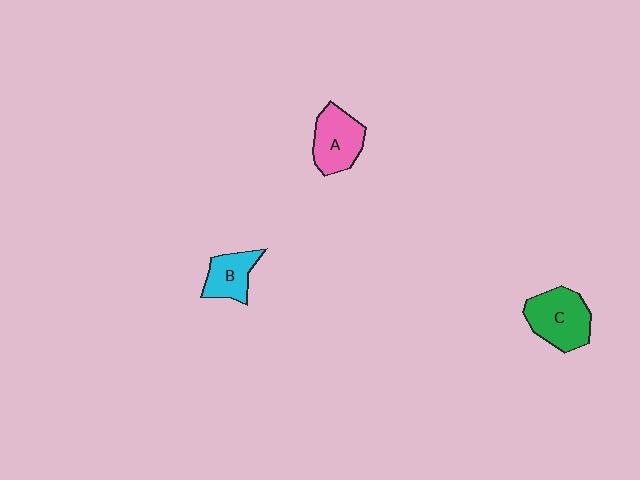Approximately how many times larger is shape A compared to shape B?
Approximately 1.3 times.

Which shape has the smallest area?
Shape B (cyan).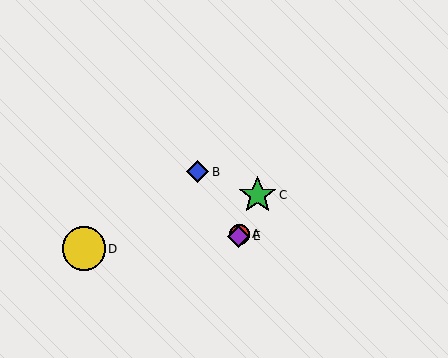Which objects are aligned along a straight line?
Objects A, C, E are aligned along a straight line.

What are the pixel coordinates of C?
Object C is at (257, 195).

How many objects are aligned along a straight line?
3 objects (A, C, E) are aligned along a straight line.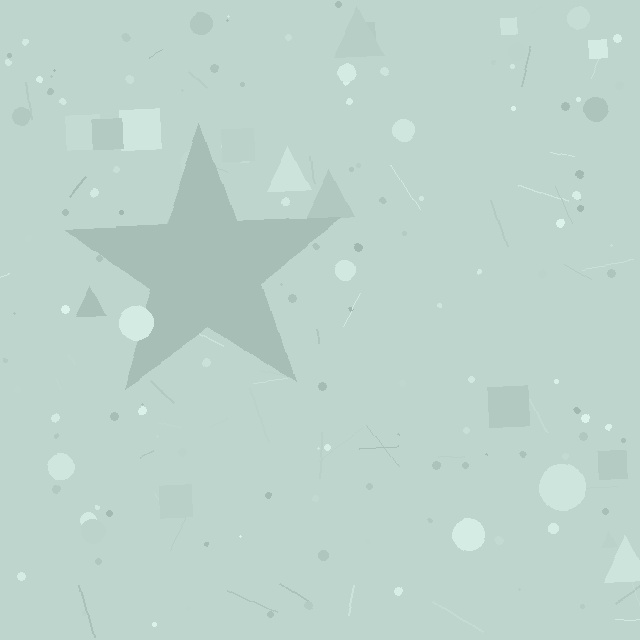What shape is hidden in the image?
A star is hidden in the image.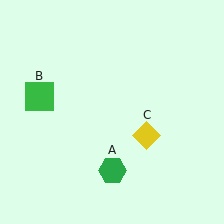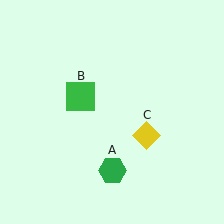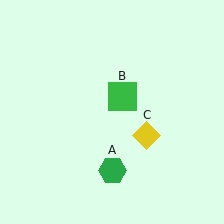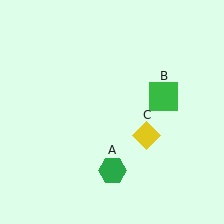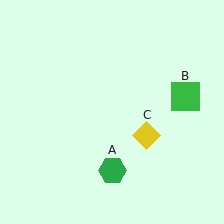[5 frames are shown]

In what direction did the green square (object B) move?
The green square (object B) moved right.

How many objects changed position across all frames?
1 object changed position: green square (object B).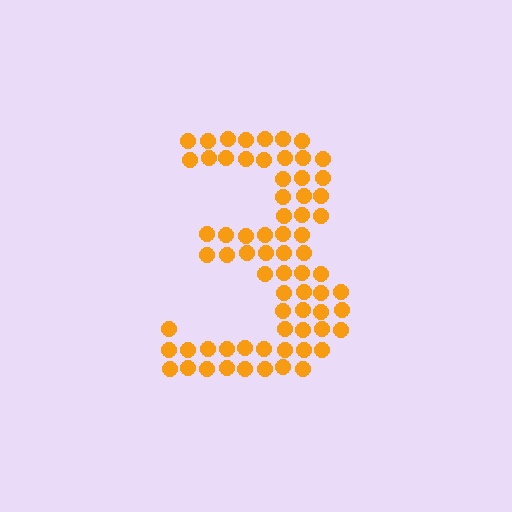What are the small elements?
The small elements are circles.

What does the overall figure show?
The overall figure shows the digit 3.